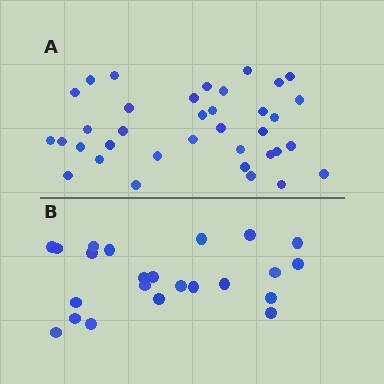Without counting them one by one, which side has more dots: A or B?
Region A (the top region) has more dots.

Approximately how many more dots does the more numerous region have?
Region A has approximately 15 more dots than region B.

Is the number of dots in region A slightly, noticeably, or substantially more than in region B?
Region A has substantially more. The ratio is roughly 1.6 to 1.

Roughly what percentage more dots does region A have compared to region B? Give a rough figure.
About 55% more.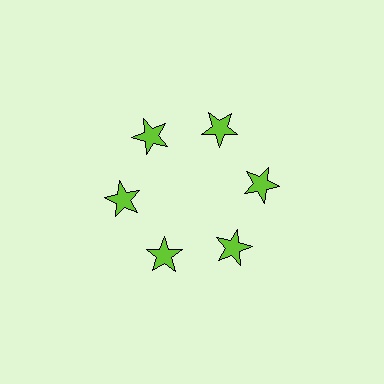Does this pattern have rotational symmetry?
Yes, this pattern has 6-fold rotational symmetry. It looks the same after rotating 60 degrees around the center.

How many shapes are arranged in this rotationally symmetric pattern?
There are 6 shapes, arranged in 6 groups of 1.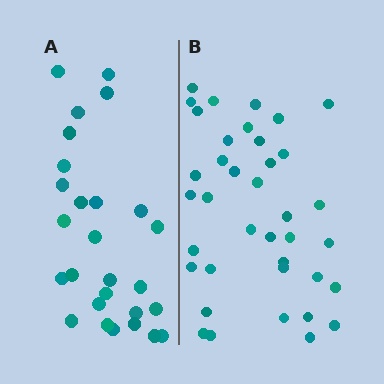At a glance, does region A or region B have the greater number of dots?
Region B (the right region) has more dots.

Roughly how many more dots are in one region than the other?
Region B has roughly 12 or so more dots than region A.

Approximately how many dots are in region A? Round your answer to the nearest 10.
About 30 dots. (The exact count is 27, which rounds to 30.)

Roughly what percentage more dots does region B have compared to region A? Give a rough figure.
About 40% more.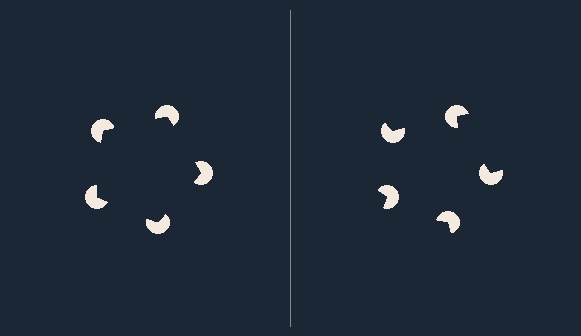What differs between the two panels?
The pac-man discs are positioned identically on both sides; only the wedge orientations differ. On the left they align to a pentagon; on the right they are misaligned.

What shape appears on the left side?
An illusory pentagon.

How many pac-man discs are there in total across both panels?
10 — 5 on each side.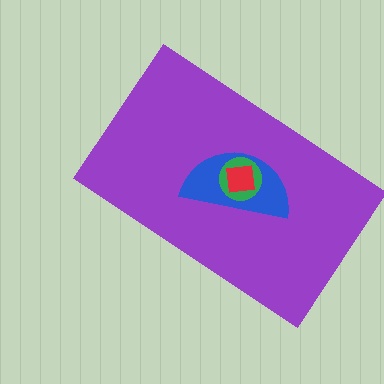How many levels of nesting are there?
4.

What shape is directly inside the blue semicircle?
The green circle.